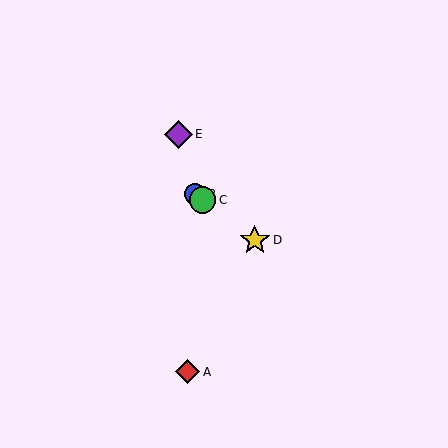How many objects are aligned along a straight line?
3 objects (B, C, D) are aligned along a straight line.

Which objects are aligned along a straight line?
Objects B, C, D are aligned along a straight line.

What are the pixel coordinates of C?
Object C is at (203, 200).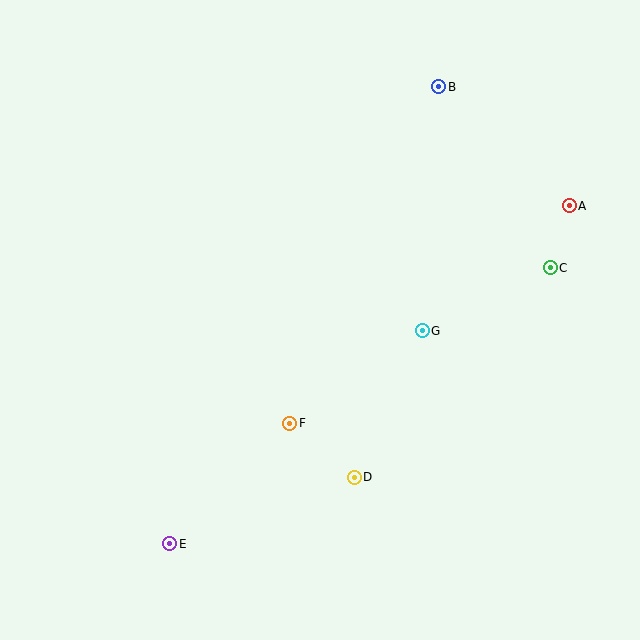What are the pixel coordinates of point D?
Point D is at (354, 477).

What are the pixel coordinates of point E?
Point E is at (170, 544).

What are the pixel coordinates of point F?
Point F is at (290, 423).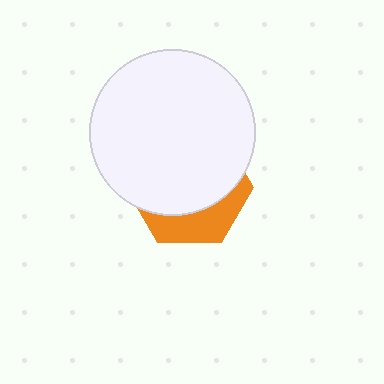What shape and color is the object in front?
The object in front is a white circle.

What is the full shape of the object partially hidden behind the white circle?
The partially hidden object is an orange hexagon.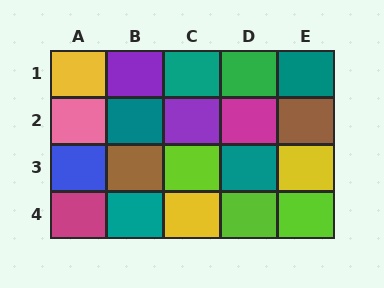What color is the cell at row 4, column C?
Yellow.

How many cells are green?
1 cell is green.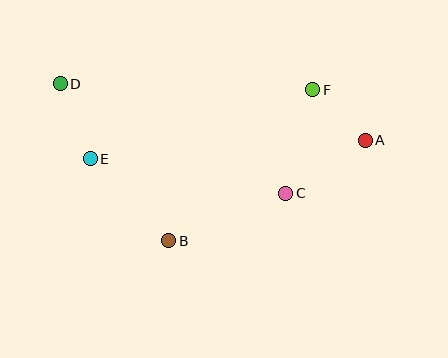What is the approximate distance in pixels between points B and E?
The distance between B and E is approximately 114 pixels.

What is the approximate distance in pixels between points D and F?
The distance between D and F is approximately 252 pixels.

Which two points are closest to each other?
Points A and F are closest to each other.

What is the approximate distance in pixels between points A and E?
The distance between A and E is approximately 276 pixels.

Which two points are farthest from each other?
Points A and D are farthest from each other.